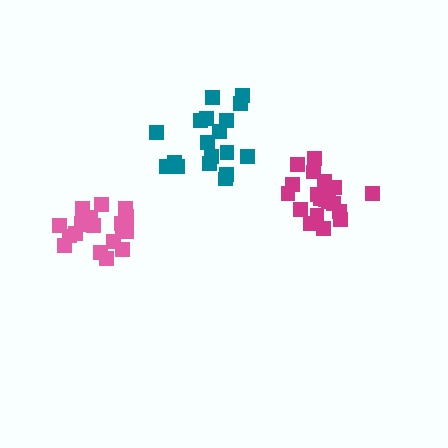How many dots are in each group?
Group 1: 18 dots, Group 2: 19 dots, Group 3: 20 dots (57 total).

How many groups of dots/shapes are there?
There are 3 groups.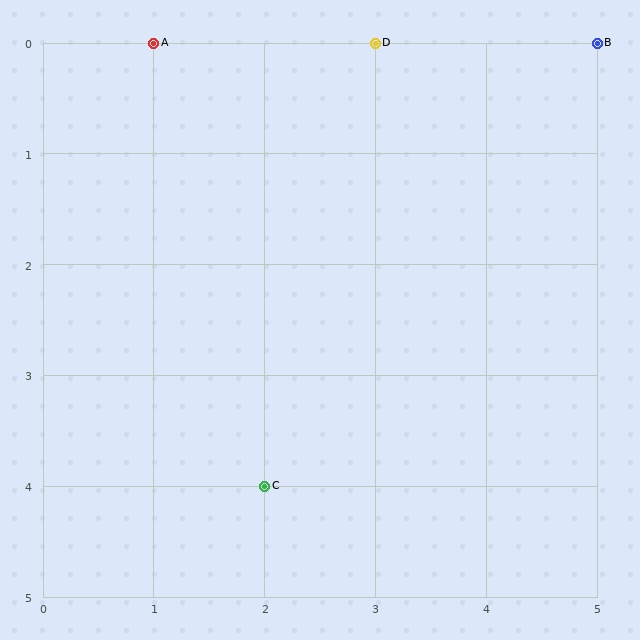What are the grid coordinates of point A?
Point A is at grid coordinates (1, 0).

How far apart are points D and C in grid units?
Points D and C are 1 column and 4 rows apart (about 4.1 grid units diagonally).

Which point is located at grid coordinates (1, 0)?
Point A is at (1, 0).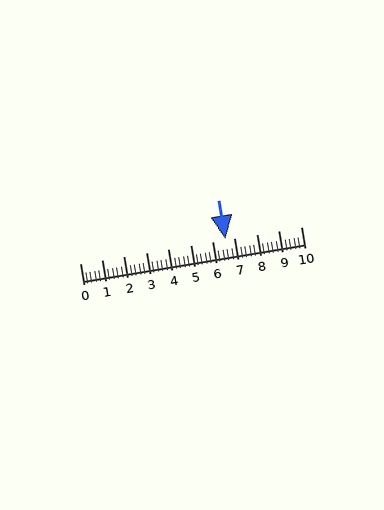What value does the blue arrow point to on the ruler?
The blue arrow points to approximately 6.6.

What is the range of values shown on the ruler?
The ruler shows values from 0 to 10.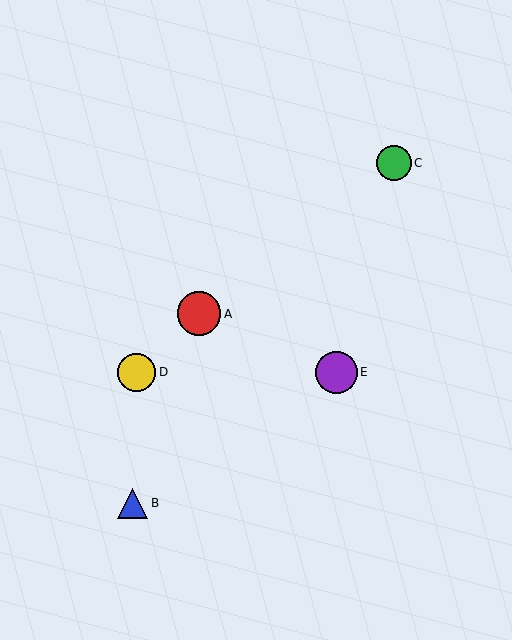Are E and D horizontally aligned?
Yes, both are at y≈372.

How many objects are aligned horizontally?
2 objects (D, E) are aligned horizontally.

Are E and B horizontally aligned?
No, E is at y≈372 and B is at y≈503.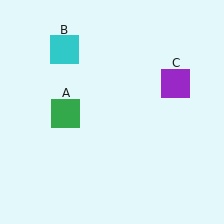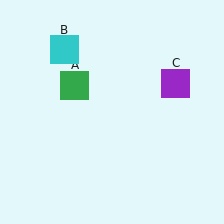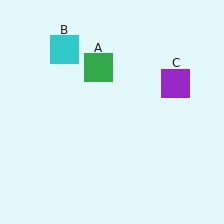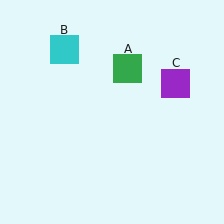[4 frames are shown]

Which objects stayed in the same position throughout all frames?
Cyan square (object B) and purple square (object C) remained stationary.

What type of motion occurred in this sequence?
The green square (object A) rotated clockwise around the center of the scene.